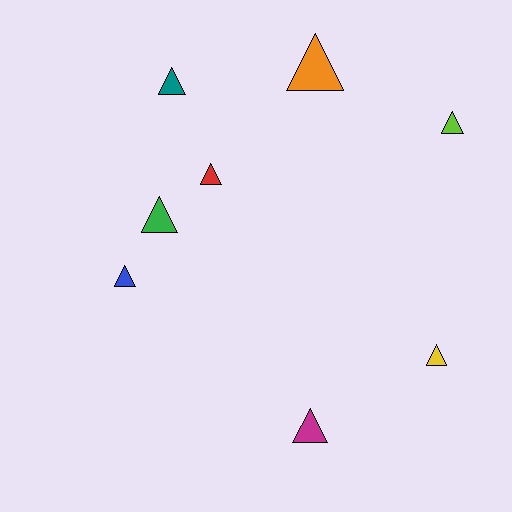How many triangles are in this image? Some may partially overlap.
There are 8 triangles.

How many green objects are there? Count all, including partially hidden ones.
There is 1 green object.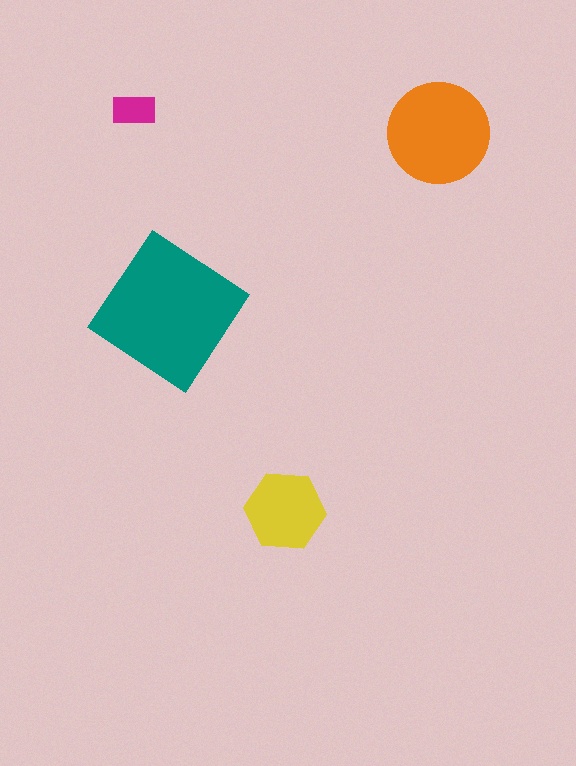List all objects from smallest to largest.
The magenta rectangle, the yellow hexagon, the orange circle, the teal diamond.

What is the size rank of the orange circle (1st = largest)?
2nd.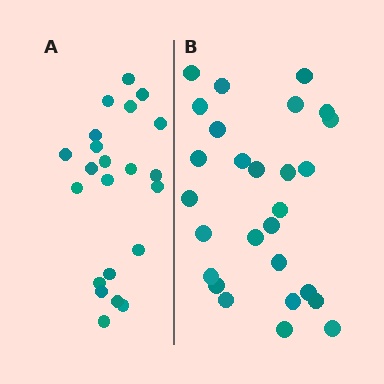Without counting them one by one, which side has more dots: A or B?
Region B (the right region) has more dots.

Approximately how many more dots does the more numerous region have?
Region B has about 5 more dots than region A.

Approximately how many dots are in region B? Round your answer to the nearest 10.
About 30 dots. (The exact count is 27, which rounds to 30.)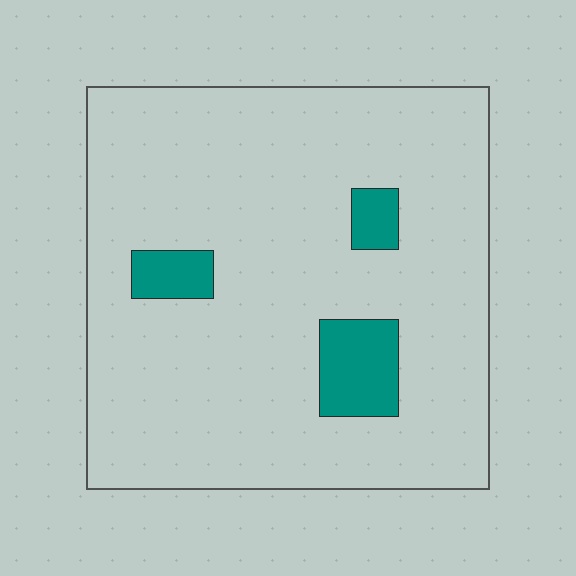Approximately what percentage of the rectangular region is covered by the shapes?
Approximately 10%.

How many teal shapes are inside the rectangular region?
3.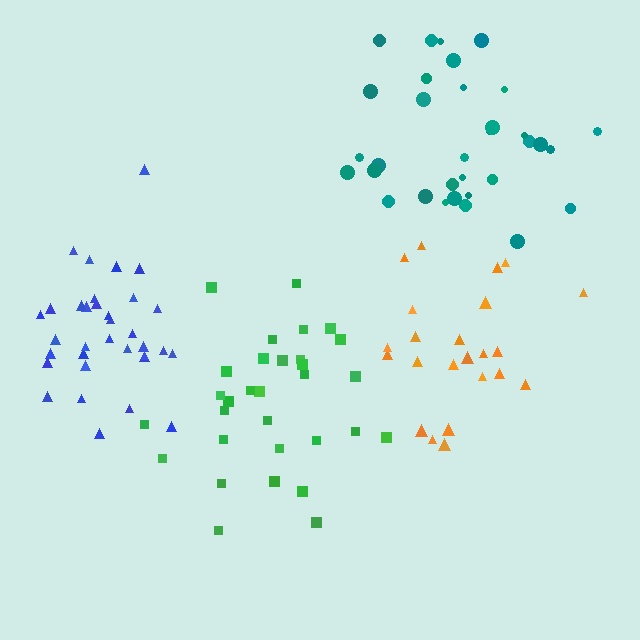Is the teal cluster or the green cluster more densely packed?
Green.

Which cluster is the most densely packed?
Blue.